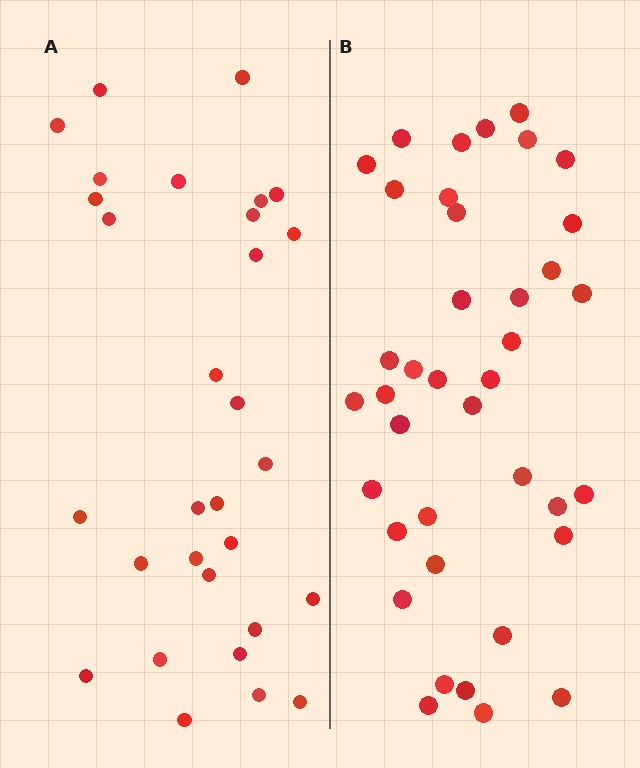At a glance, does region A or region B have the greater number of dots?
Region B (the right region) has more dots.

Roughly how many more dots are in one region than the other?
Region B has roughly 8 or so more dots than region A.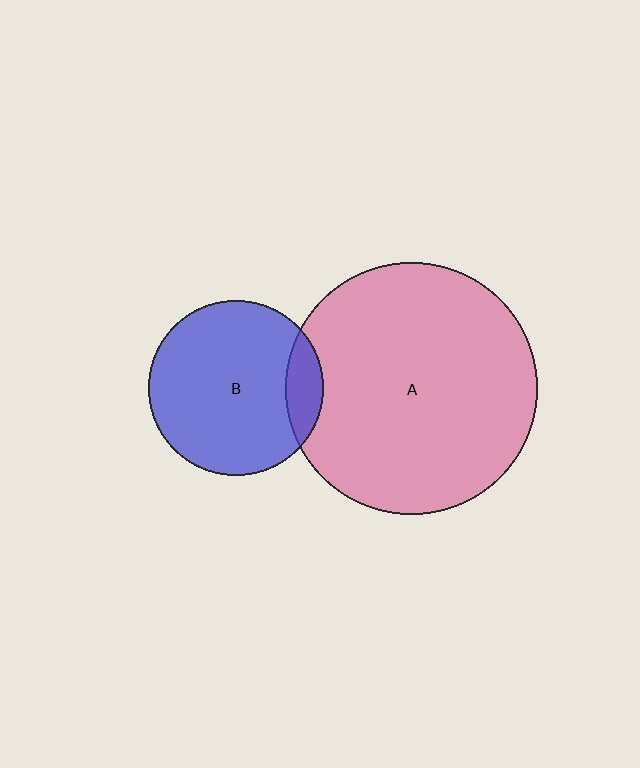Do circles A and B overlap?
Yes.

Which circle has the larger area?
Circle A (pink).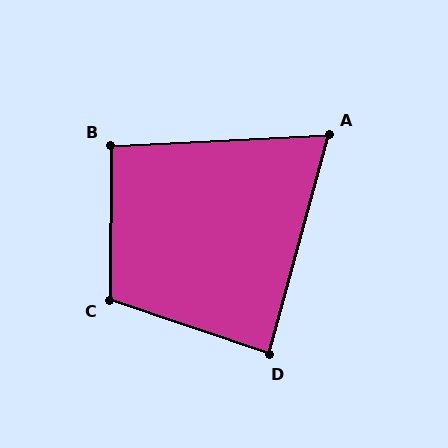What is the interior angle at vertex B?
Approximately 93 degrees (approximately right).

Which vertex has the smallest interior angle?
A, at approximately 72 degrees.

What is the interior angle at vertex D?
Approximately 87 degrees (approximately right).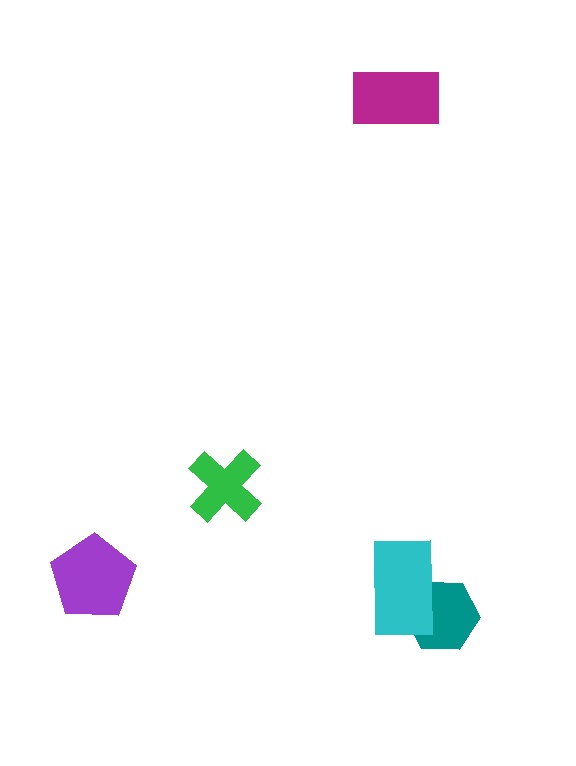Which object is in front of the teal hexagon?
The cyan rectangle is in front of the teal hexagon.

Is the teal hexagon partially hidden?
Yes, it is partially covered by another shape.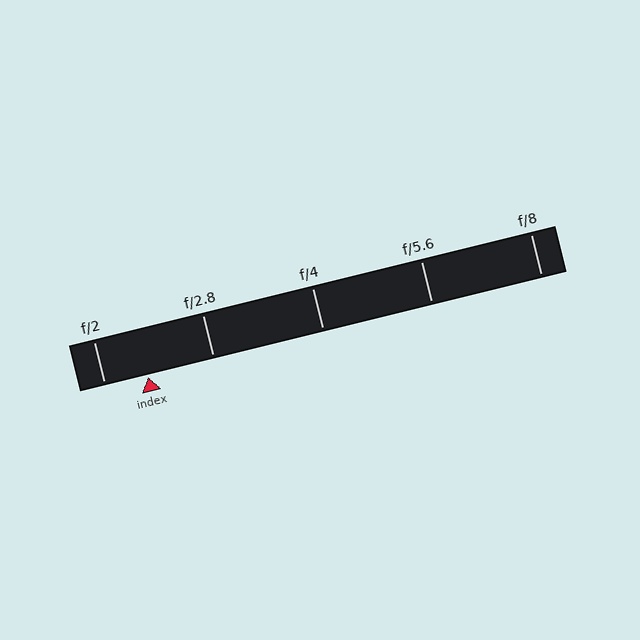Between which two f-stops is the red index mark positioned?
The index mark is between f/2 and f/2.8.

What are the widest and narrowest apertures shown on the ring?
The widest aperture shown is f/2 and the narrowest is f/8.